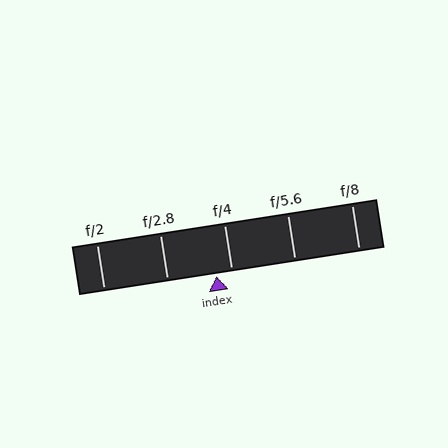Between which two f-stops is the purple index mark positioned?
The index mark is between f/2.8 and f/4.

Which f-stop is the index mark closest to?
The index mark is closest to f/4.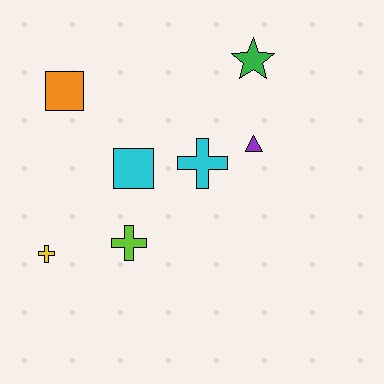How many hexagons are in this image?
There are no hexagons.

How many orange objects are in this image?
There is 1 orange object.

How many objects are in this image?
There are 7 objects.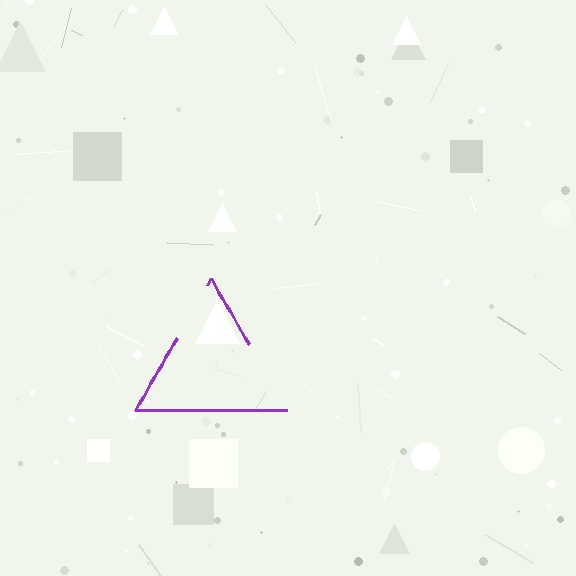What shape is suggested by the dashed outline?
The dashed outline suggests a triangle.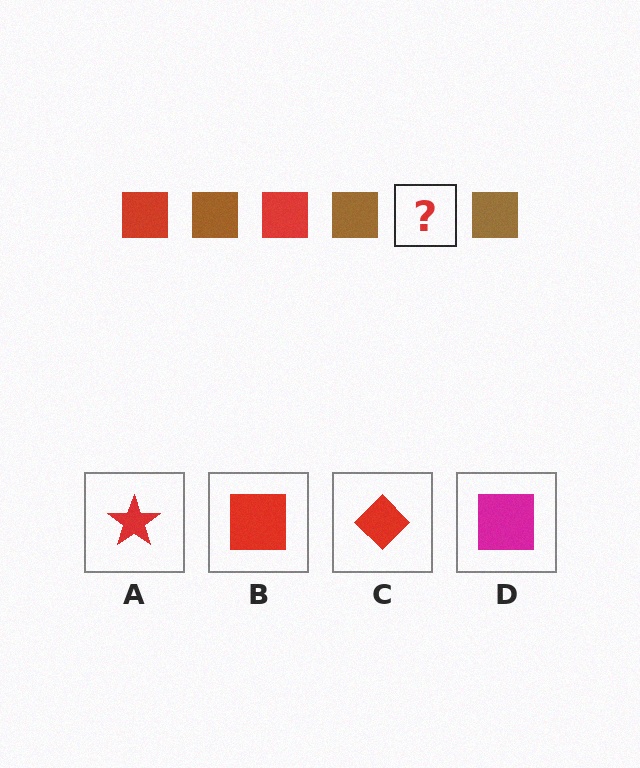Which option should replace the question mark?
Option B.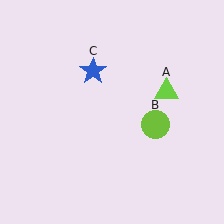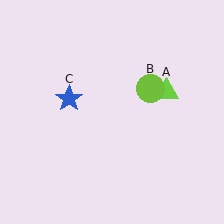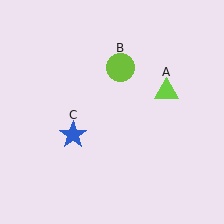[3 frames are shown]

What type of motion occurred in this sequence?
The lime circle (object B), blue star (object C) rotated counterclockwise around the center of the scene.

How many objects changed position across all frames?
2 objects changed position: lime circle (object B), blue star (object C).